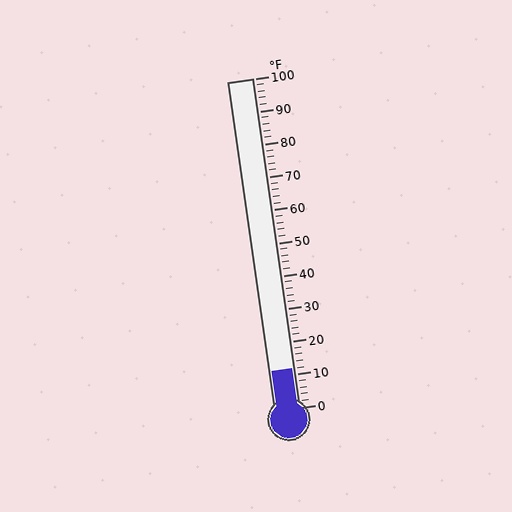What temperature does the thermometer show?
The thermometer shows approximately 12°F.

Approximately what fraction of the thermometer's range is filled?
The thermometer is filled to approximately 10% of its range.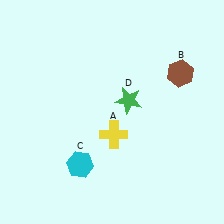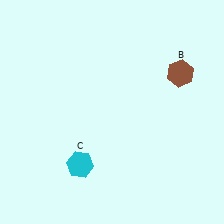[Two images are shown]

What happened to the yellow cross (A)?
The yellow cross (A) was removed in Image 2. It was in the bottom-right area of Image 1.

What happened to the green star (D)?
The green star (D) was removed in Image 2. It was in the top-right area of Image 1.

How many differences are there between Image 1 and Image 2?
There are 2 differences between the two images.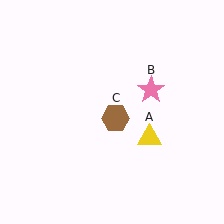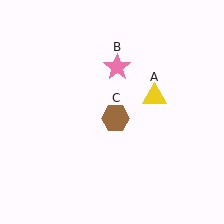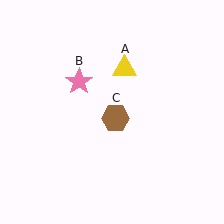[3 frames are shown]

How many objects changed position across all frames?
2 objects changed position: yellow triangle (object A), pink star (object B).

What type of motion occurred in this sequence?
The yellow triangle (object A), pink star (object B) rotated counterclockwise around the center of the scene.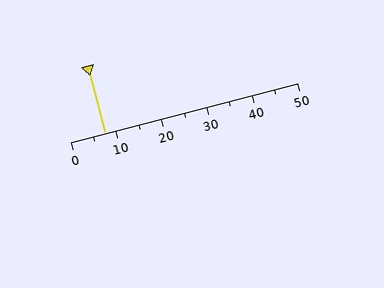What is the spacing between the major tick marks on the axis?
The major ticks are spaced 10 apart.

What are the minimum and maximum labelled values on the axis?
The axis runs from 0 to 50.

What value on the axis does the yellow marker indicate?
The marker indicates approximately 7.5.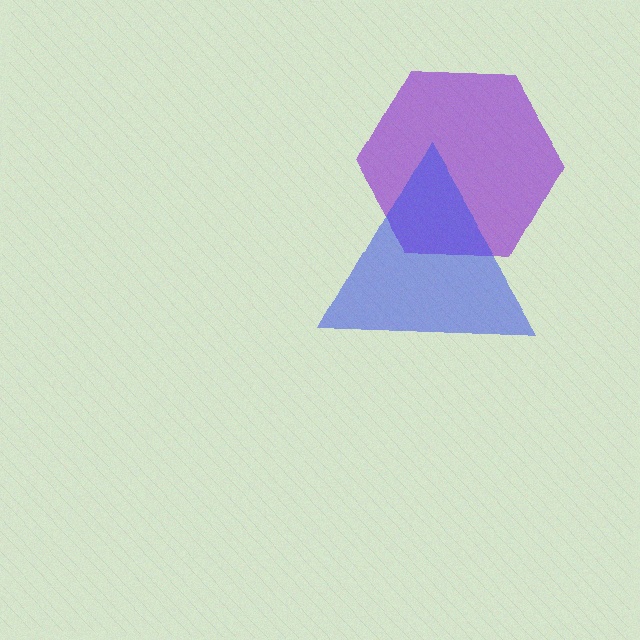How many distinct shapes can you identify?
There are 2 distinct shapes: a purple hexagon, a blue triangle.